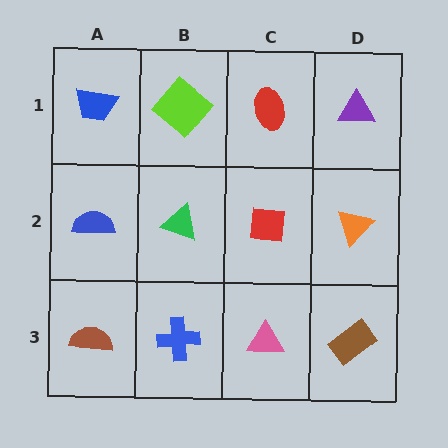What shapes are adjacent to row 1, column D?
An orange triangle (row 2, column D), a red ellipse (row 1, column C).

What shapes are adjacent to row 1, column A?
A blue semicircle (row 2, column A), a lime diamond (row 1, column B).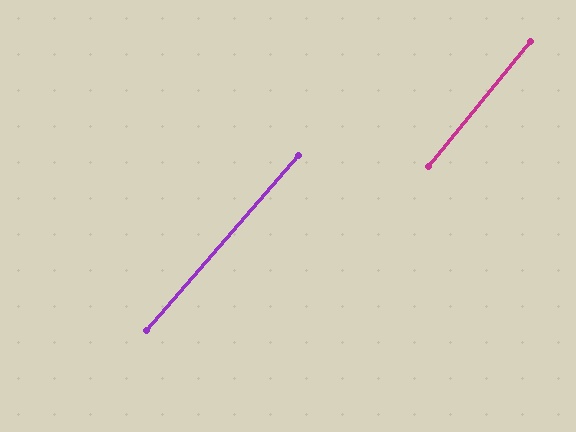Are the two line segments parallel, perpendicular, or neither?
Parallel — their directions differ by only 1.7°.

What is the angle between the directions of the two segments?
Approximately 2 degrees.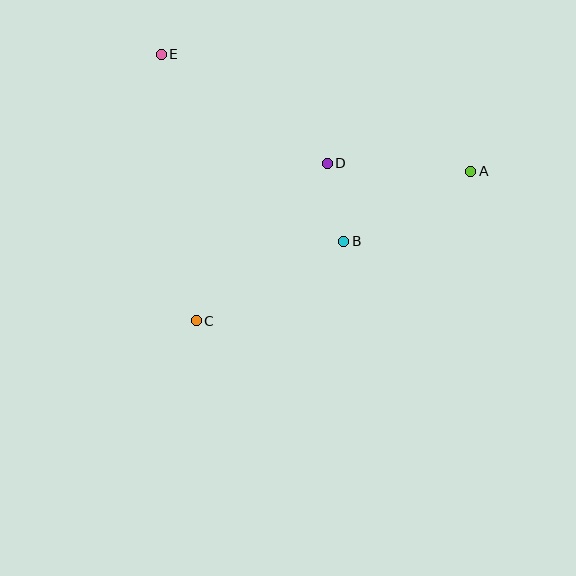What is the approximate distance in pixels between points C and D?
The distance between C and D is approximately 205 pixels.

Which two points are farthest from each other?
Points A and E are farthest from each other.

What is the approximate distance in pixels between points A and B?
The distance between A and B is approximately 145 pixels.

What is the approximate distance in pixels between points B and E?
The distance between B and E is approximately 262 pixels.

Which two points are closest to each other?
Points B and D are closest to each other.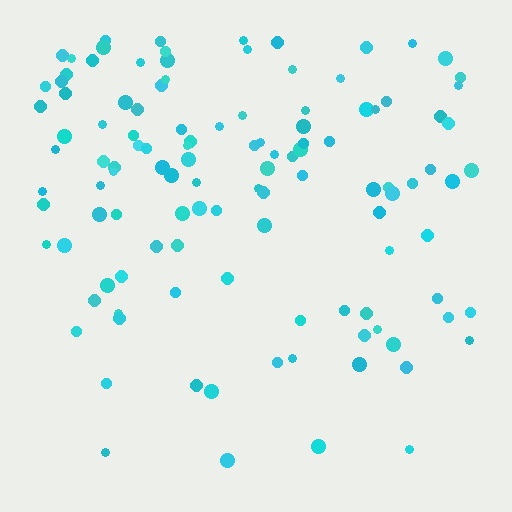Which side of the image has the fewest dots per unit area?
The bottom.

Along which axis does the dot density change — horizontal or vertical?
Vertical.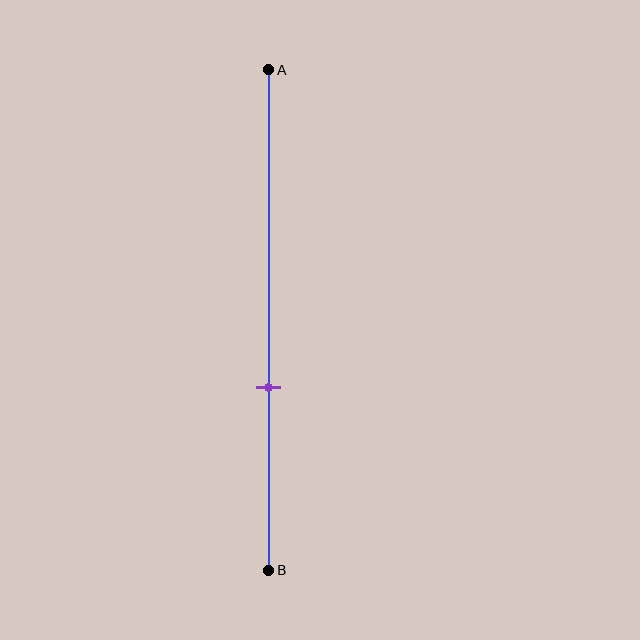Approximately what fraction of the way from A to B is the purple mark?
The purple mark is approximately 65% of the way from A to B.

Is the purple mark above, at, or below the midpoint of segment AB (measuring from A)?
The purple mark is below the midpoint of segment AB.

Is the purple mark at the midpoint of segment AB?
No, the mark is at about 65% from A, not at the 50% midpoint.